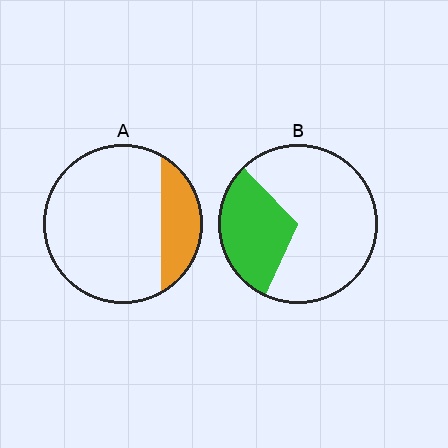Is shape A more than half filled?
No.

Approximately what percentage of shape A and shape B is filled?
A is approximately 20% and B is approximately 30%.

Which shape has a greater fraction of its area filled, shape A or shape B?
Shape B.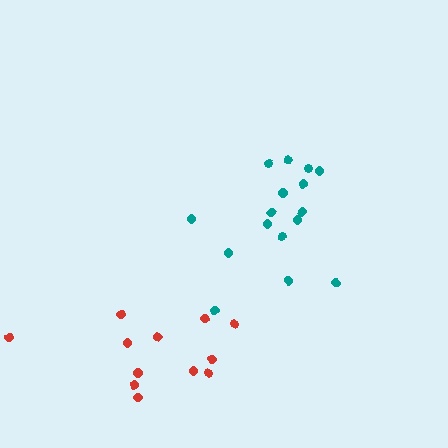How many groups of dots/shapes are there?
There are 2 groups.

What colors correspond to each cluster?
The clusters are colored: teal, red.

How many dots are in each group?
Group 1: 16 dots, Group 2: 12 dots (28 total).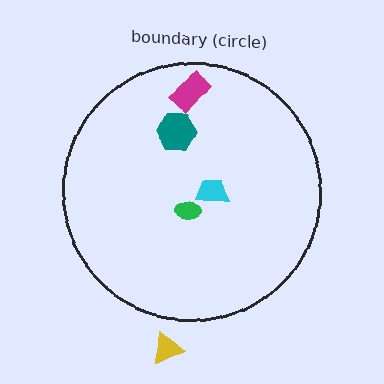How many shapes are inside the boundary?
4 inside, 1 outside.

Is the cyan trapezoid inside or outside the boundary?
Inside.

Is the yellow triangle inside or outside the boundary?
Outside.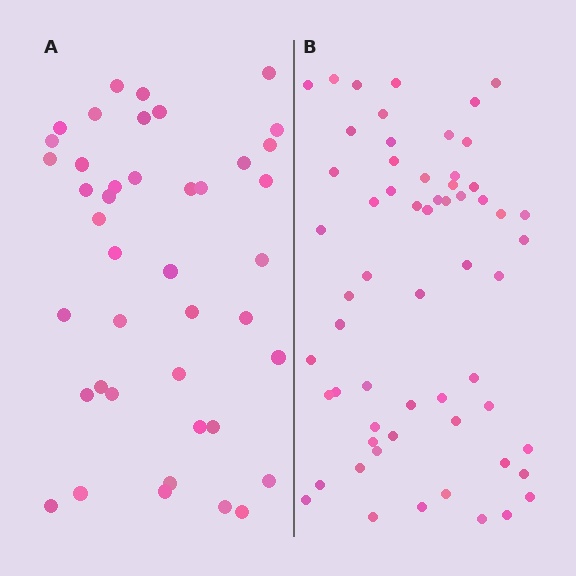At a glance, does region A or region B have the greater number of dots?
Region B (the right region) has more dots.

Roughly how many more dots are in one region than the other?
Region B has approximately 20 more dots than region A.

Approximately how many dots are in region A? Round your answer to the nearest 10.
About 40 dots. (The exact count is 42, which rounds to 40.)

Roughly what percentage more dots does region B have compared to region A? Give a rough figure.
About 45% more.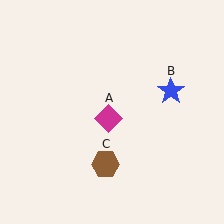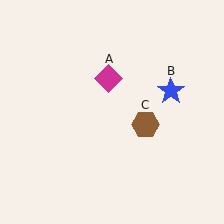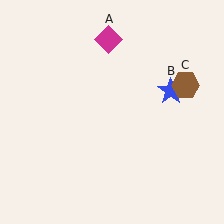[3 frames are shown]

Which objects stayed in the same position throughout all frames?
Blue star (object B) remained stationary.